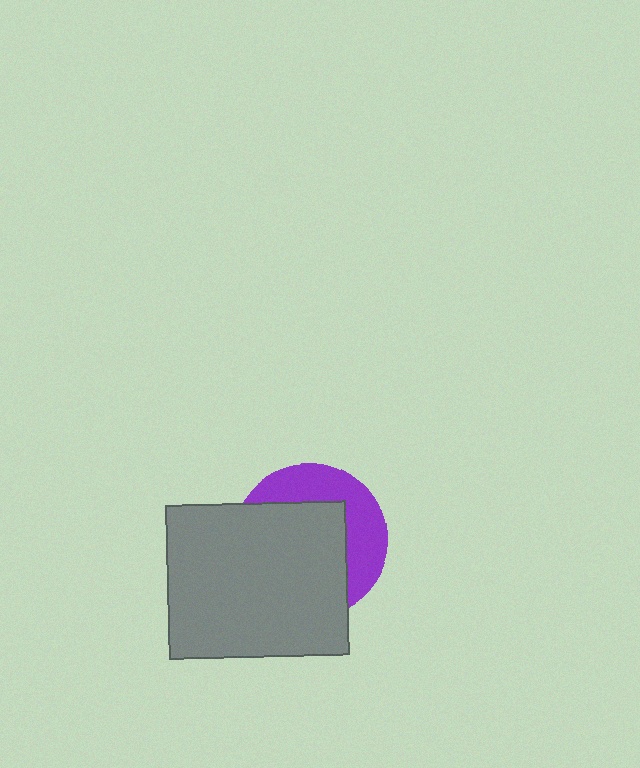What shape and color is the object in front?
The object in front is a gray rectangle.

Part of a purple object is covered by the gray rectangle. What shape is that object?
It is a circle.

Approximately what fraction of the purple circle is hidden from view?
Roughly 63% of the purple circle is hidden behind the gray rectangle.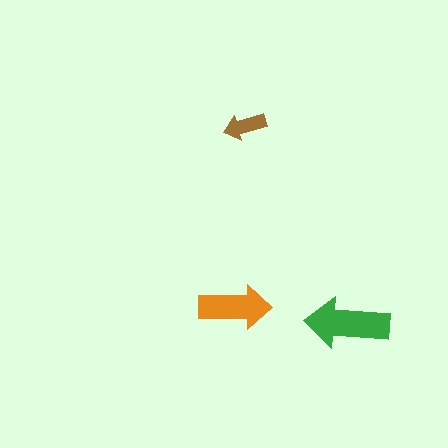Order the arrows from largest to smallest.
the green one, the orange one, the brown one.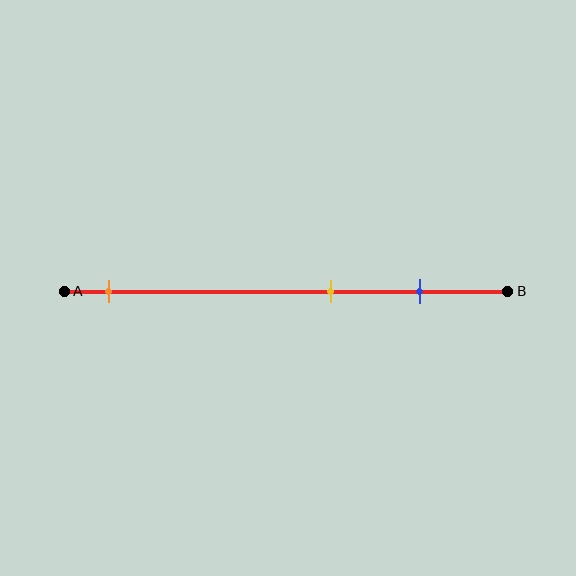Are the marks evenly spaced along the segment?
No, the marks are not evenly spaced.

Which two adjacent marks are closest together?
The yellow and blue marks are the closest adjacent pair.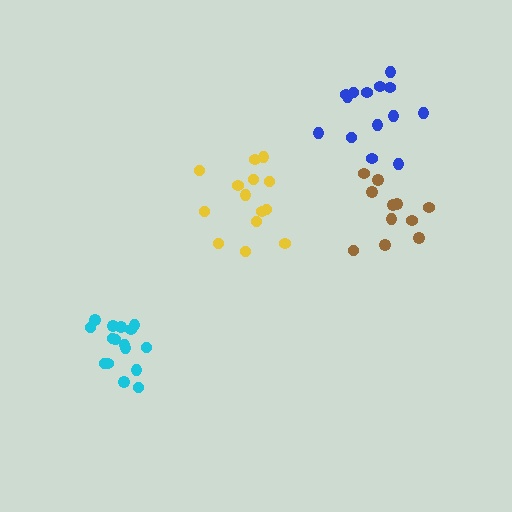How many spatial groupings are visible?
There are 4 spatial groupings.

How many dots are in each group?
Group 1: 16 dots, Group 2: 11 dots, Group 3: 14 dots, Group 4: 14 dots (55 total).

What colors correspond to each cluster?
The clusters are colored: cyan, brown, yellow, blue.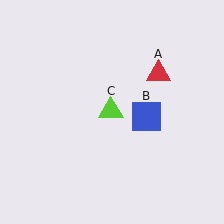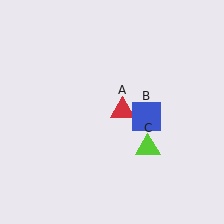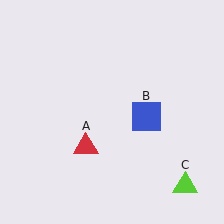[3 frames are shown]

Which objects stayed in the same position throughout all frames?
Blue square (object B) remained stationary.